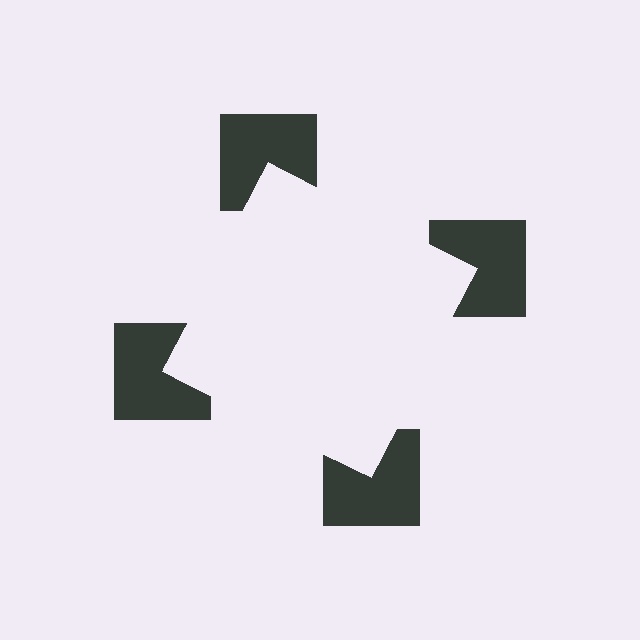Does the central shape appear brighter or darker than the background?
It typically appears slightly brighter than the background, even though no actual brightness change is drawn.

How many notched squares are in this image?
There are 4 — one at each vertex of the illusory square.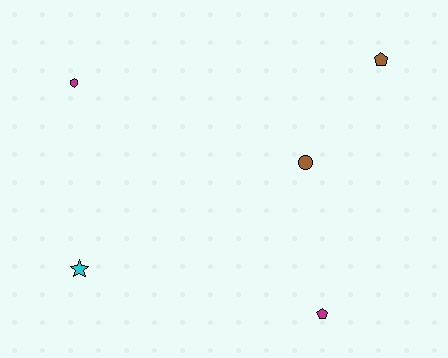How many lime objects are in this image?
There are no lime objects.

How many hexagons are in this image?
There is 1 hexagon.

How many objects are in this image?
There are 5 objects.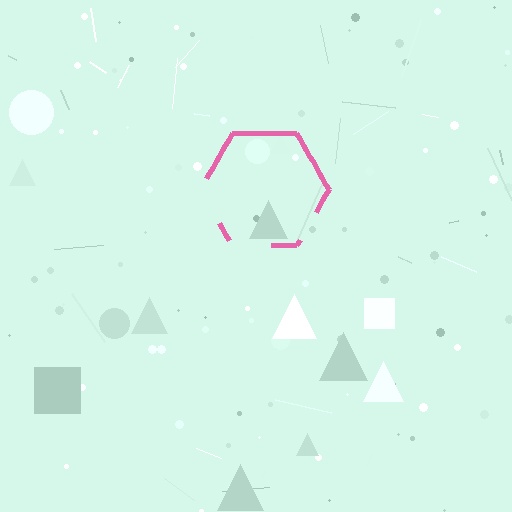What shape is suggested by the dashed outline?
The dashed outline suggests a hexagon.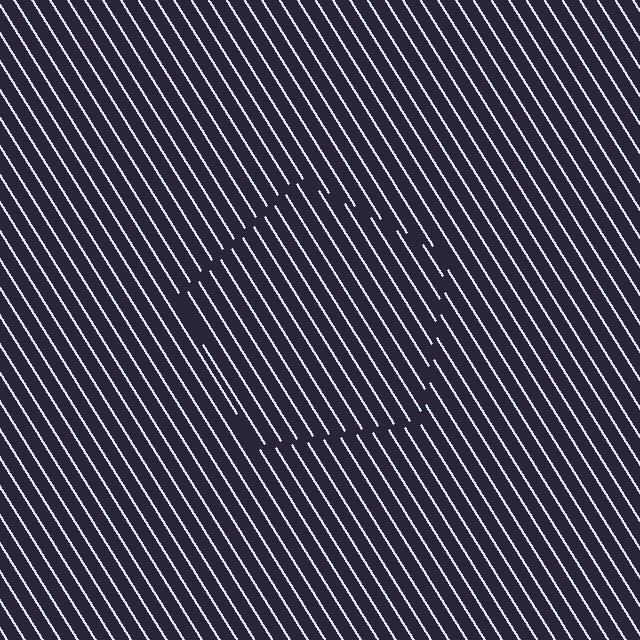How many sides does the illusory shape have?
5 sides — the line-ends trace a pentagon.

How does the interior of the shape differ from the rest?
The interior of the shape contains the same grating, shifted by half a period — the contour is defined by the phase discontinuity where line-ends from the inner and outer gratings abut.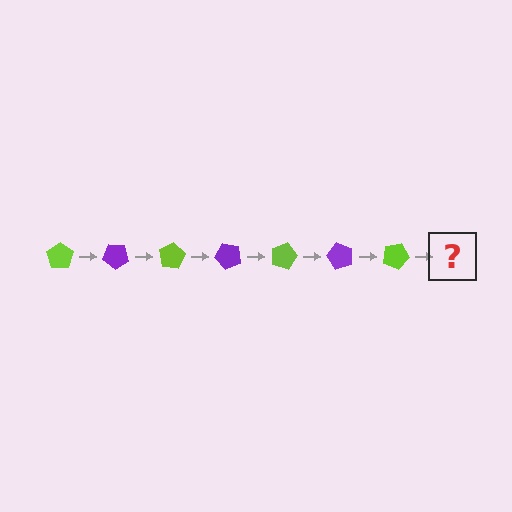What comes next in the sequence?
The next element should be a purple pentagon, rotated 280 degrees from the start.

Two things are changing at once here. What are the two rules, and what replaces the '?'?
The two rules are that it rotates 40 degrees each step and the color cycles through lime and purple. The '?' should be a purple pentagon, rotated 280 degrees from the start.